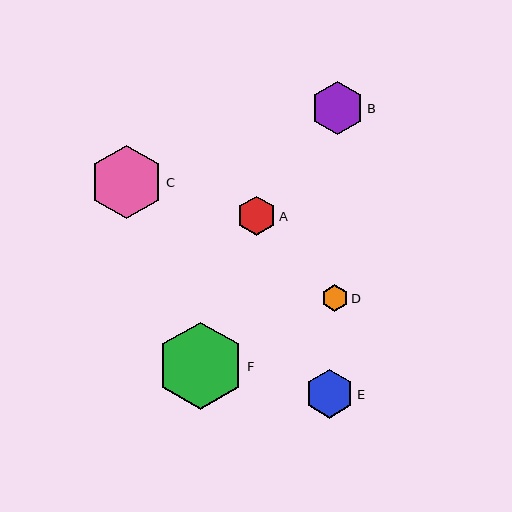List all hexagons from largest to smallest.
From largest to smallest: F, C, B, E, A, D.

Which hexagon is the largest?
Hexagon F is the largest with a size of approximately 87 pixels.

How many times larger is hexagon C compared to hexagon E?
Hexagon C is approximately 1.5 times the size of hexagon E.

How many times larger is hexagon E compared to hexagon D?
Hexagon E is approximately 1.8 times the size of hexagon D.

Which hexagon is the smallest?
Hexagon D is the smallest with a size of approximately 27 pixels.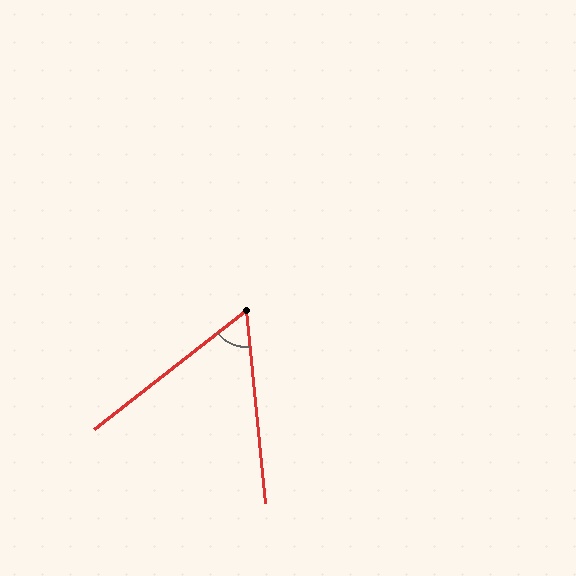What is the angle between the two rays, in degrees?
Approximately 58 degrees.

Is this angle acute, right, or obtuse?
It is acute.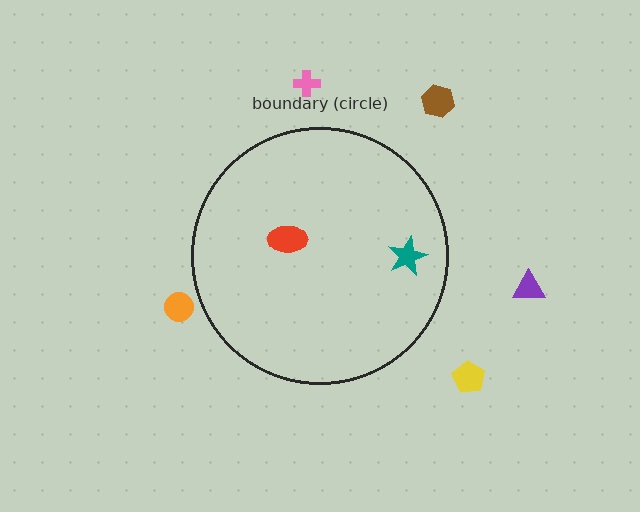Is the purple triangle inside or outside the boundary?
Outside.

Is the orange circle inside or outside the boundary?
Outside.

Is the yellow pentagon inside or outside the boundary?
Outside.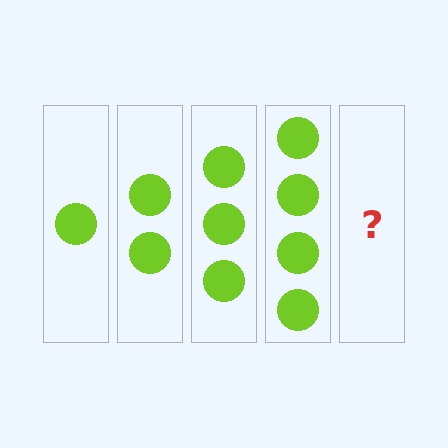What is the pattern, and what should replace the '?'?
The pattern is that each step adds one more circle. The '?' should be 5 circles.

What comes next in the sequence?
The next element should be 5 circles.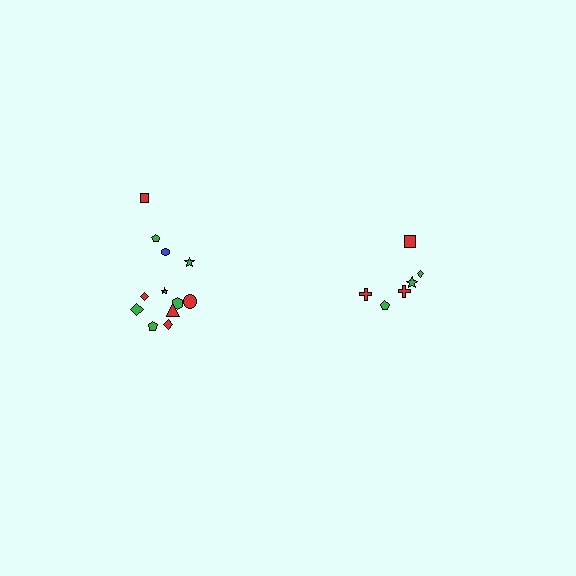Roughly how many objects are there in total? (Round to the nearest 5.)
Roughly 20 objects in total.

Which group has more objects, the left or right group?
The left group.